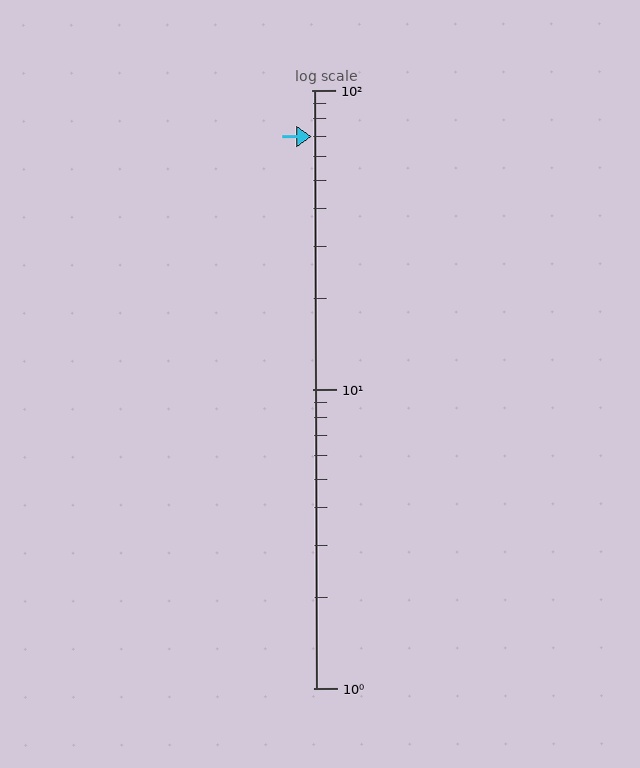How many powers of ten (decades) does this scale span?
The scale spans 2 decades, from 1 to 100.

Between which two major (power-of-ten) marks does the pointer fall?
The pointer is between 10 and 100.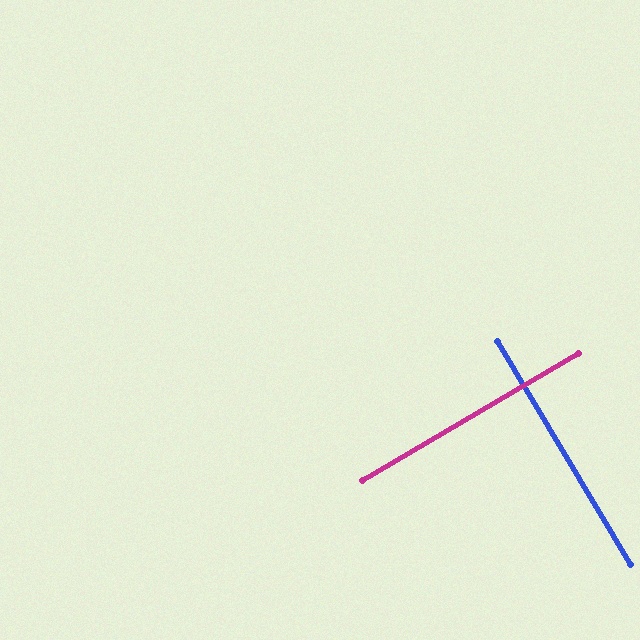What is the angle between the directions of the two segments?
Approximately 90 degrees.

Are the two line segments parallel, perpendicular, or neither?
Perpendicular — they meet at approximately 90°.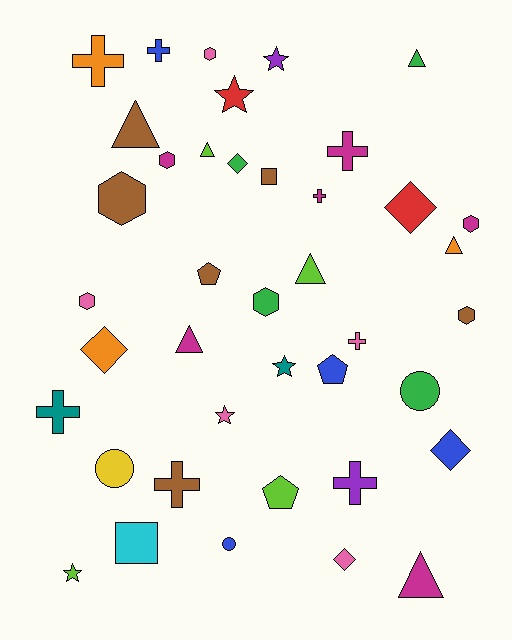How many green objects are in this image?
There are 4 green objects.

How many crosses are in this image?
There are 8 crosses.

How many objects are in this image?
There are 40 objects.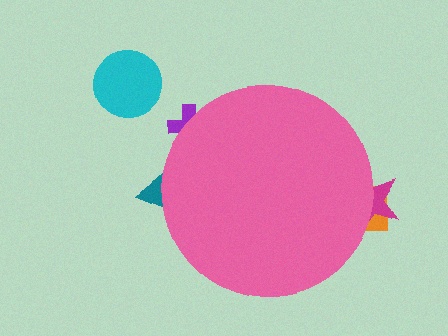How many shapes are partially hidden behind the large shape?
4 shapes are partially hidden.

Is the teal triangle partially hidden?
Yes, the teal triangle is partially hidden behind the pink circle.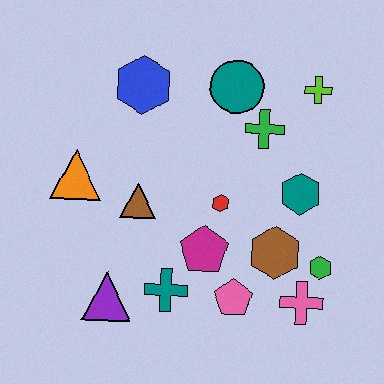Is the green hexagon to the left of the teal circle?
No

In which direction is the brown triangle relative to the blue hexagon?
The brown triangle is below the blue hexagon.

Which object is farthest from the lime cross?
The purple triangle is farthest from the lime cross.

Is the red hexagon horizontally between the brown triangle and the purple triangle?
No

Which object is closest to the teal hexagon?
The brown hexagon is closest to the teal hexagon.